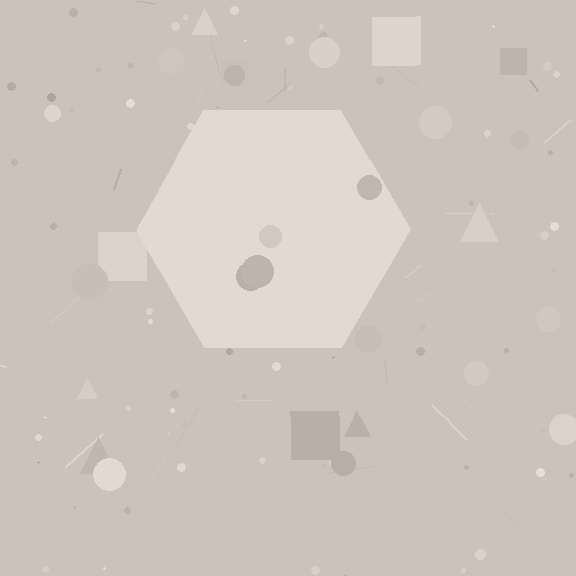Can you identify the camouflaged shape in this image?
The camouflaged shape is a hexagon.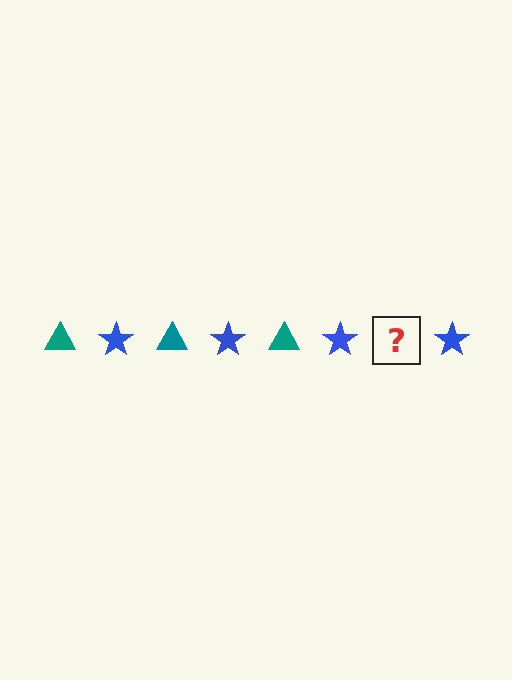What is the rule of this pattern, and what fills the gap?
The rule is that the pattern alternates between teal triangle and blue star. The gap should be filled with a teal triangle.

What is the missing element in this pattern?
The missing element is a teal triangle.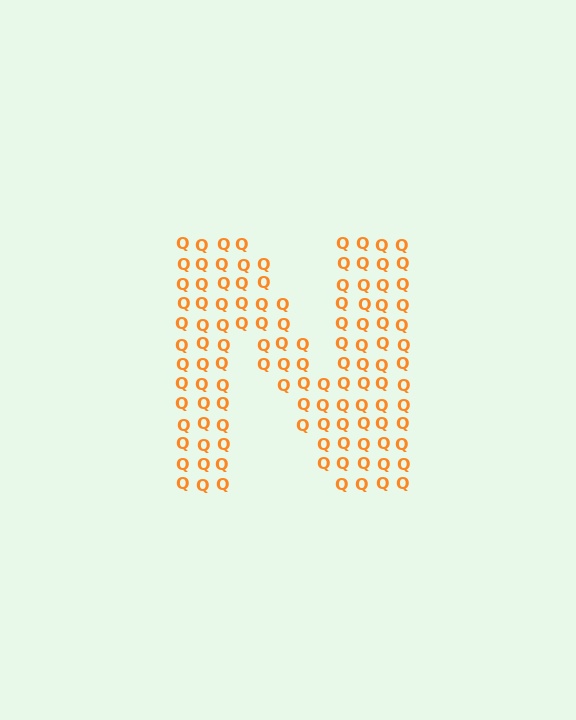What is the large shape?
The large shape is the letter N.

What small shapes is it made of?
It is made of small letter Q's.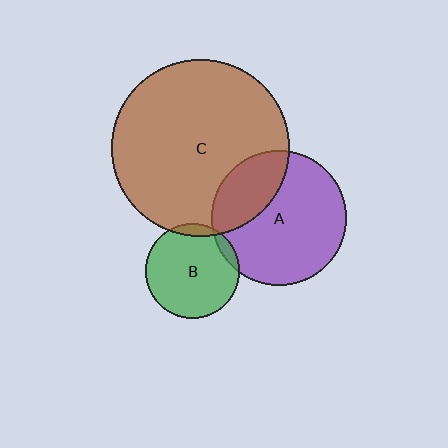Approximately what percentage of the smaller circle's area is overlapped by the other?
Approximately 5%.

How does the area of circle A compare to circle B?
Approximately 2.1 times.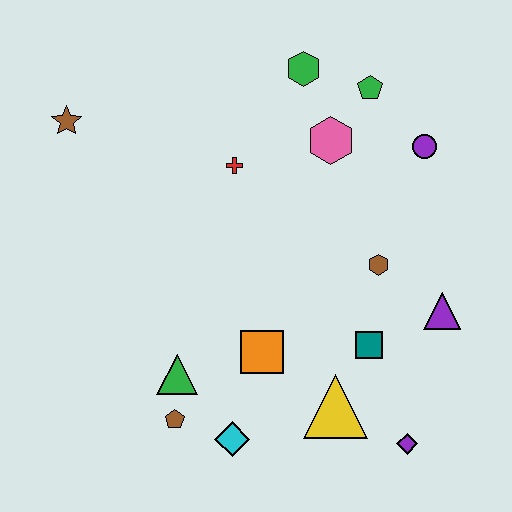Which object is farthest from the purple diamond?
The brown star is farthest from the purple diamond.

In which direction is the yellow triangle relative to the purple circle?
The yellow triangle is below the purple circle.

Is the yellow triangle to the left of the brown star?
No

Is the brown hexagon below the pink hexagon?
Yes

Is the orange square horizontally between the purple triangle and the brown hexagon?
No